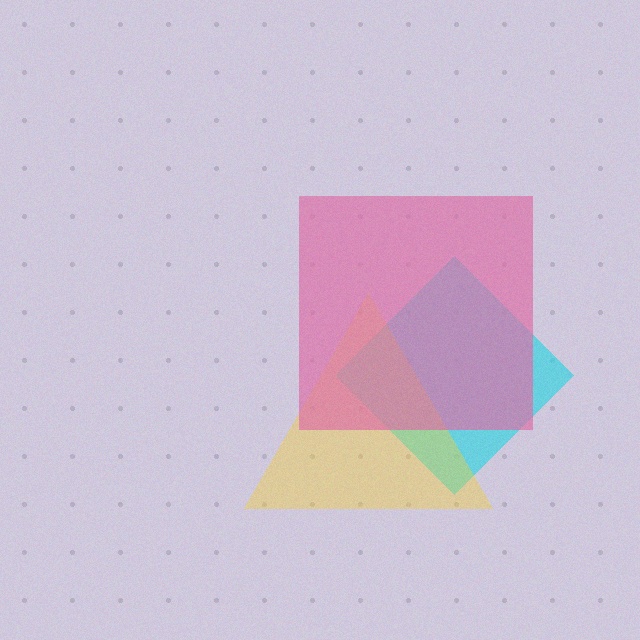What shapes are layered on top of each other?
The layered shapes are: a cyan diamond, a yellow triangle, a pink square.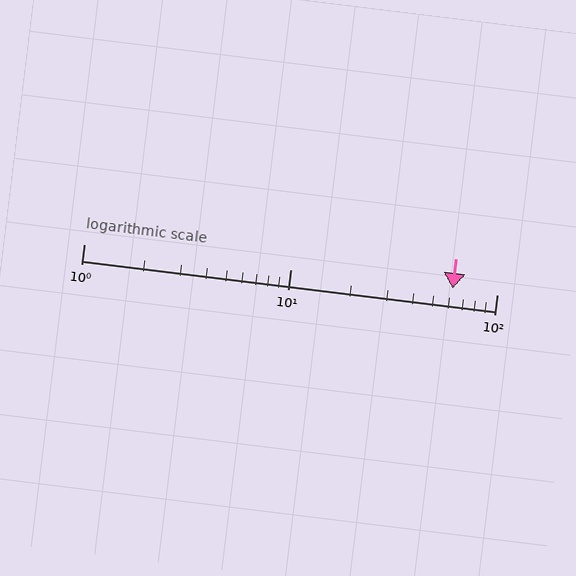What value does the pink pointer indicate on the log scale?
The pointer indicates approximately 61.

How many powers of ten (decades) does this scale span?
The scale spans 2 decades, from 1 to 100.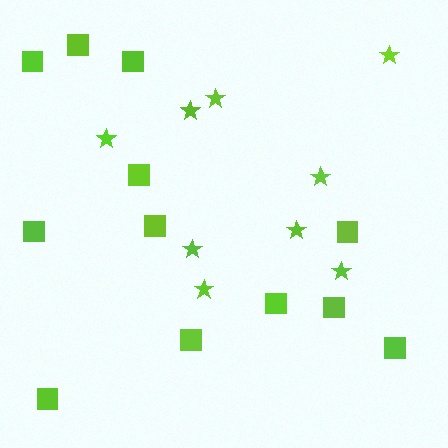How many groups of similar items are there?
There are 2 groups: one group of squares (12) and one group of stars (9).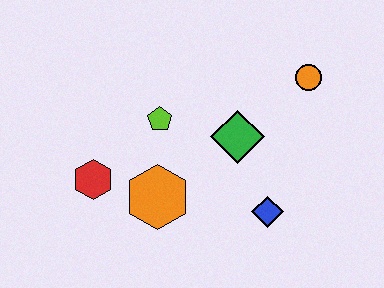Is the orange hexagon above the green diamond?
No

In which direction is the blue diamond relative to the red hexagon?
The blue diamond is to the right of the red hexagon.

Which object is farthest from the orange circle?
The red hexagon is farthest from the orange circle.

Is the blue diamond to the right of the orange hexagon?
Yes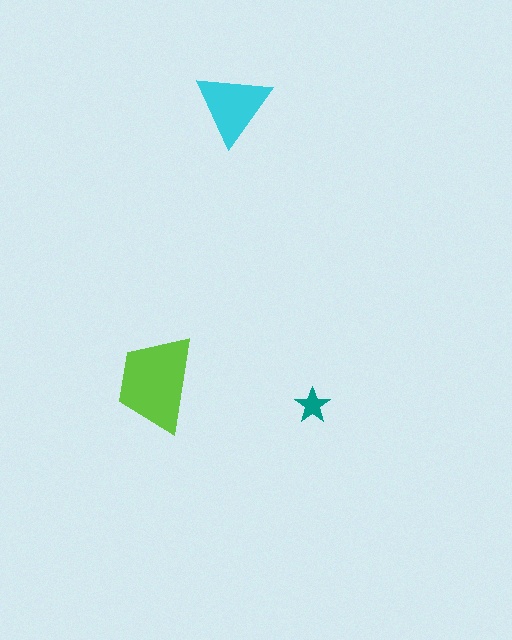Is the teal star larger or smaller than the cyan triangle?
Smaller.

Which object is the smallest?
The teal star.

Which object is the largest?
The lime trapezoid.